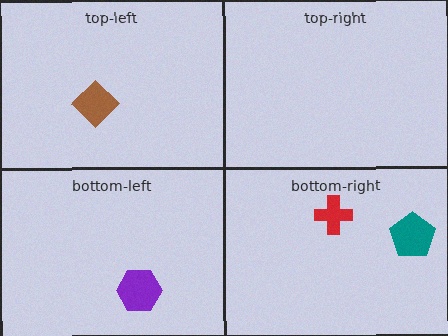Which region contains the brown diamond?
The top-left region.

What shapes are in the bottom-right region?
The red cross, the teal pentagon.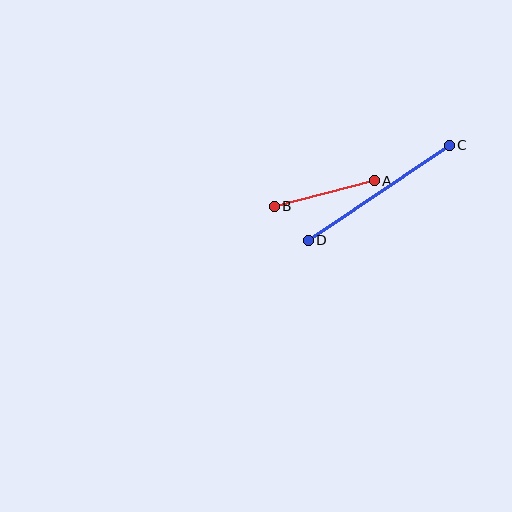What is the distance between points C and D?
The distance is approximately 170 pixels.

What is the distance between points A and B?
The distance is approximately 103 pixels.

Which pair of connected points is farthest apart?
Points C and D are farthest apart.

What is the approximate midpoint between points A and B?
The midpoint is at approximately (324, 194) pixels.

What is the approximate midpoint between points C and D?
The midpoint is at approximately (379, 193) pixels.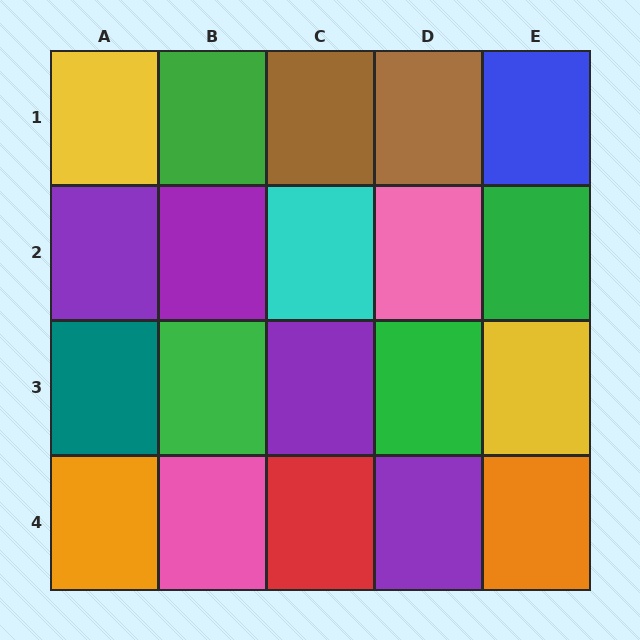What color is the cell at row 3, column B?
Green.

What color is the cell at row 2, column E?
Green.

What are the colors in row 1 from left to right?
Yellow, green, brown, brown, blue.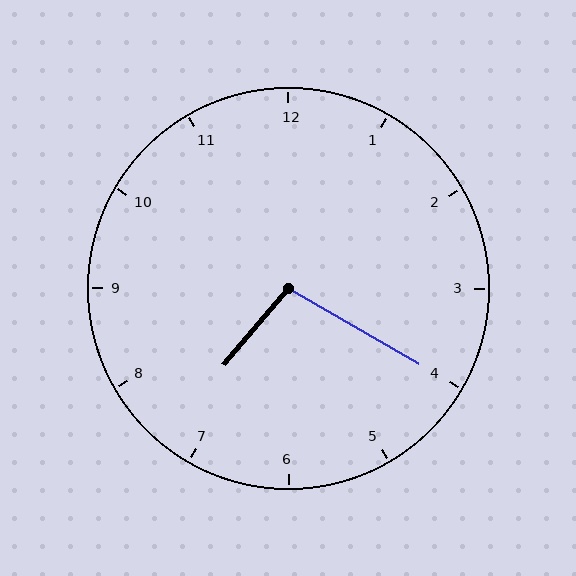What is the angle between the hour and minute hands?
Approximately 100 degrees.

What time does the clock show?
7:20.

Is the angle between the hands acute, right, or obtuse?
It is obtuse.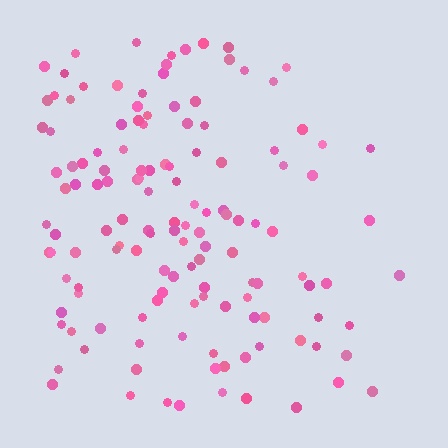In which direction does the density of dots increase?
From right to left, with the left side densest.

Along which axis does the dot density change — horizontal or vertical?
Horizontal.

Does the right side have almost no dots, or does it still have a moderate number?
Still a moderate number, just noticeably fewer than the left.